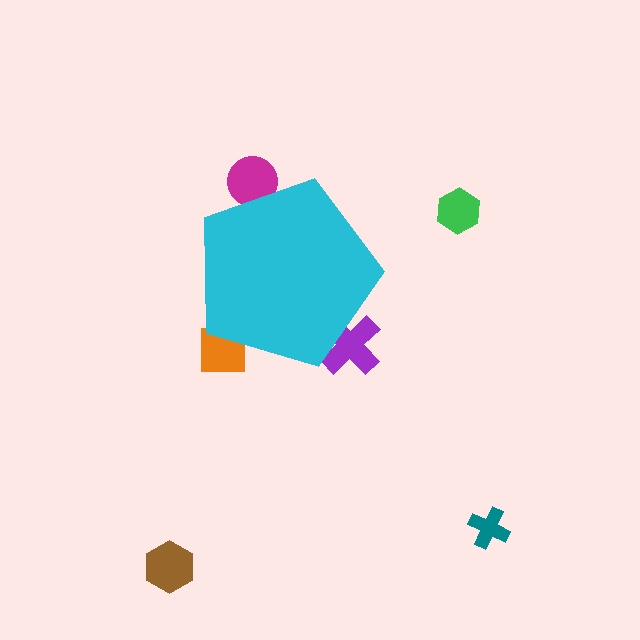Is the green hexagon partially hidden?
No, the green hexagon is fully visible.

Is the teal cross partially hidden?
No, the teal cross is fully visible.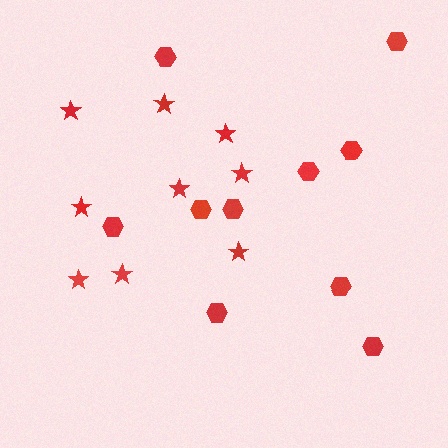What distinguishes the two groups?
There are 2 groups: one group of stars (9) and one group of hexagons (10).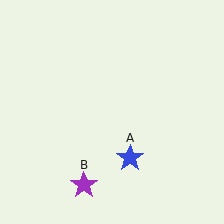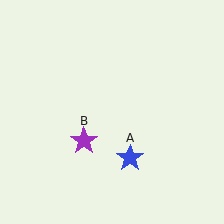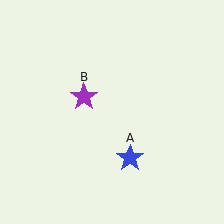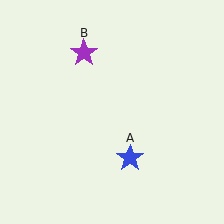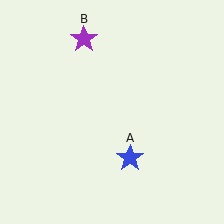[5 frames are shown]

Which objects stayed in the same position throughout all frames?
Blue star (object A) remained stationary.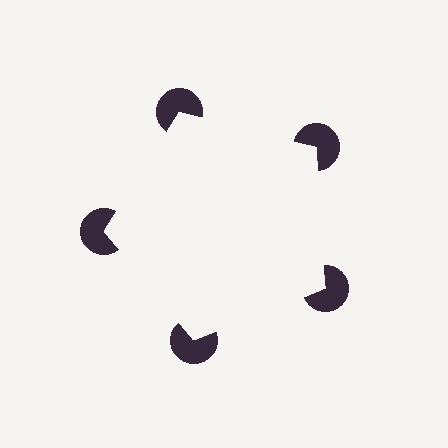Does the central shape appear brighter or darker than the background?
It typically appears slightly brighter than the background, even though no actual brightness change is drawn.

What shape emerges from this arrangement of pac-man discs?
An illusory pentagon — its edges are inferred from the aligned wedge cuts in the pac-man discs, not physically drawn.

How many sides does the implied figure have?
5 sides.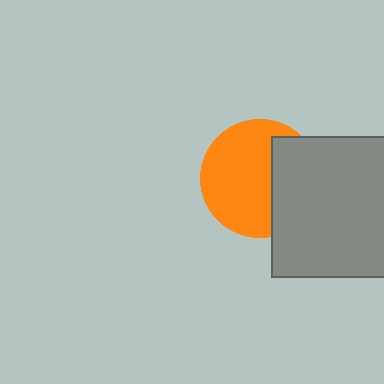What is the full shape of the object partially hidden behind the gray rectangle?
The partially hidden object is an orange circle.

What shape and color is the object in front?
The object in front is a gray rectangle.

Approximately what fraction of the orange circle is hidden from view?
Roughly 35% of the orange circle is hidden behind the gray rectangle.